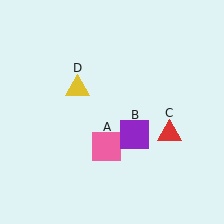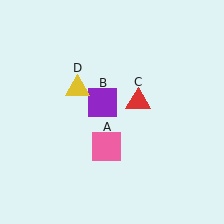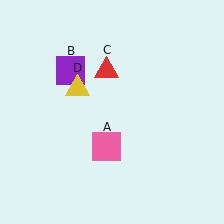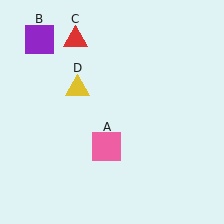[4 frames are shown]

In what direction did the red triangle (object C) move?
The red triangle (object C) moved up and to the left.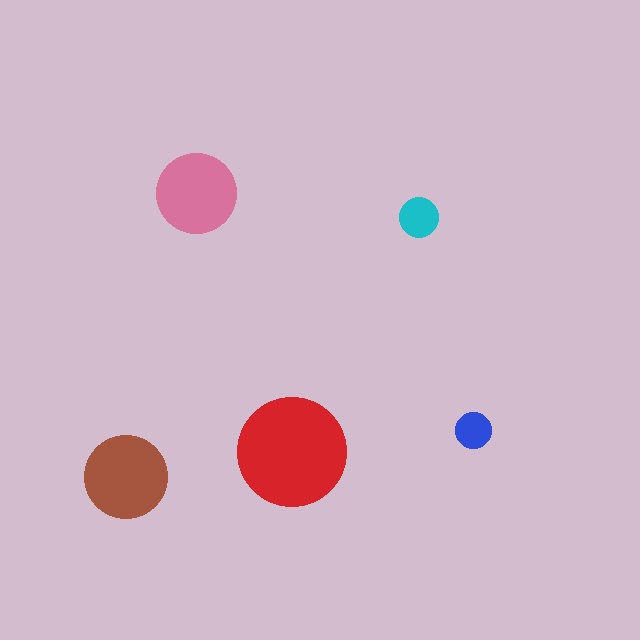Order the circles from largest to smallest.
the red one, the brown one, the pink one, the cyan one, the blue one.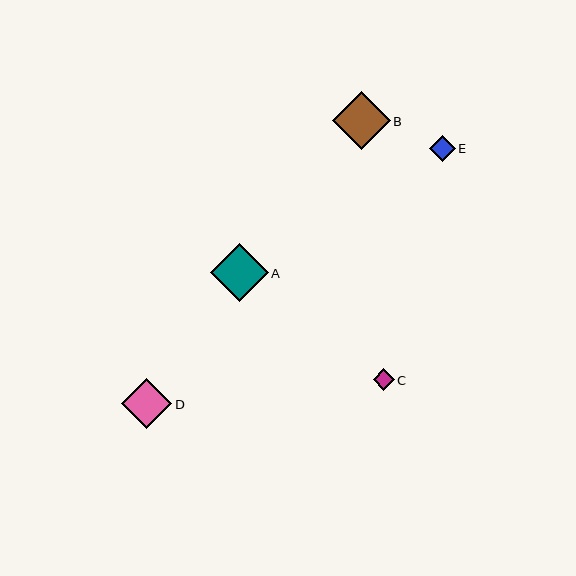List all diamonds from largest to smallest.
From largest to smallest: B, A, D, E, C.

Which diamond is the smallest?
Diamond C is the smallest with a size of approximately 21 pixels.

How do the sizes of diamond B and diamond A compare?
Diamond B and diamond A are approximately the same size.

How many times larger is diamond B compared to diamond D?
Diamond B is approximately 1.2 times the size of diamond D.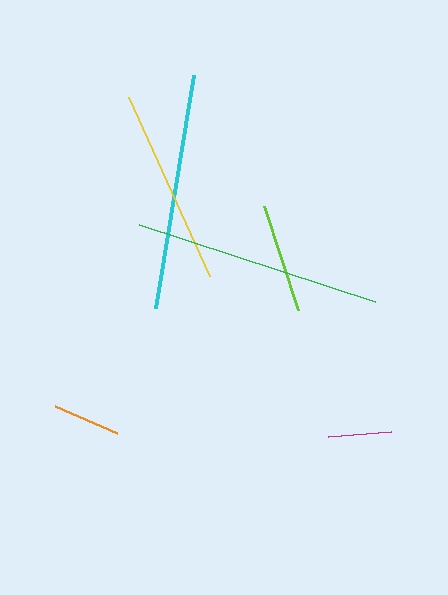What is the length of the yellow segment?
The yellow segment is approximately 196 pixels long.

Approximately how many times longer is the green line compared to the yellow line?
The green line is approximately 1.3 times the length of the yellow line.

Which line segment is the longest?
The green line is the longest at approximately 249 pixels.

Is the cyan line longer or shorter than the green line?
The green line is longer than the cyan line.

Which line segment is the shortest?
The magenta line is the shortest at approximately 63 pixels.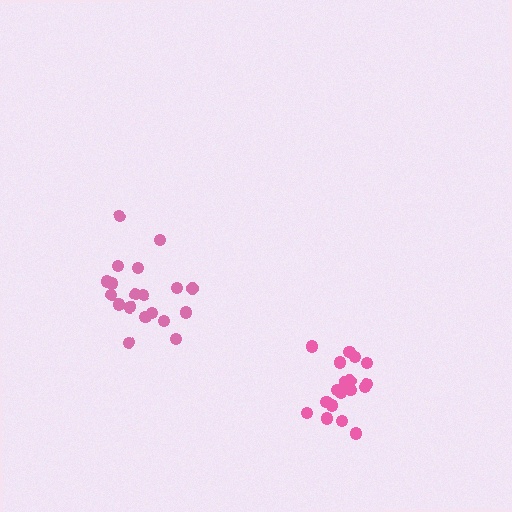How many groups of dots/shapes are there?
There are 2 groups.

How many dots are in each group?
Group 1: 19 dots, Group 2: 19 dots (38 total).